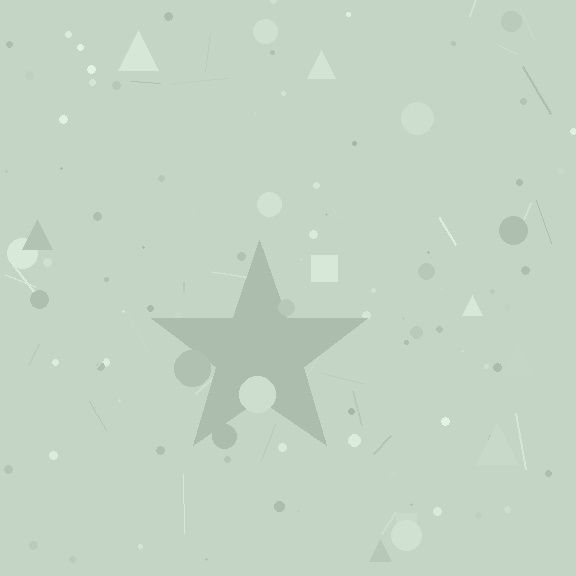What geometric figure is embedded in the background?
A star is embedded in the background.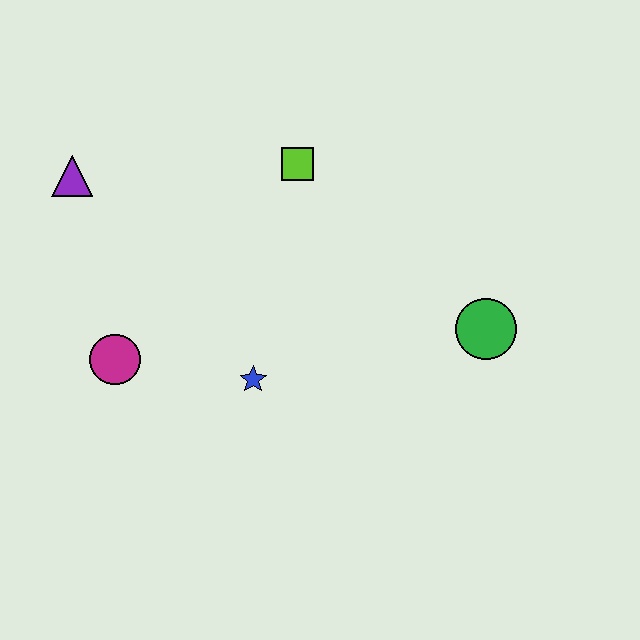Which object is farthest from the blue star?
The purple triangle is farthest from the blue star.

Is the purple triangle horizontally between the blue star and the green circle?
No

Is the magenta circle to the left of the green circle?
Yes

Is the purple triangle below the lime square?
Yes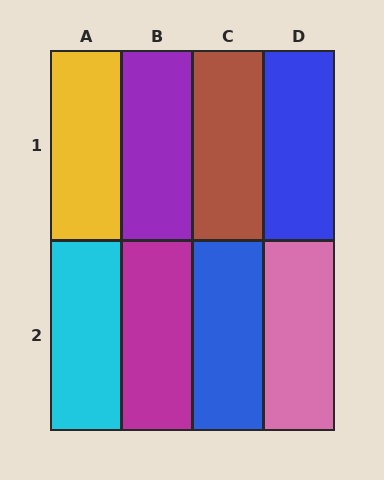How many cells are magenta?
1 cell is magenta.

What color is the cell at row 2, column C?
Blue.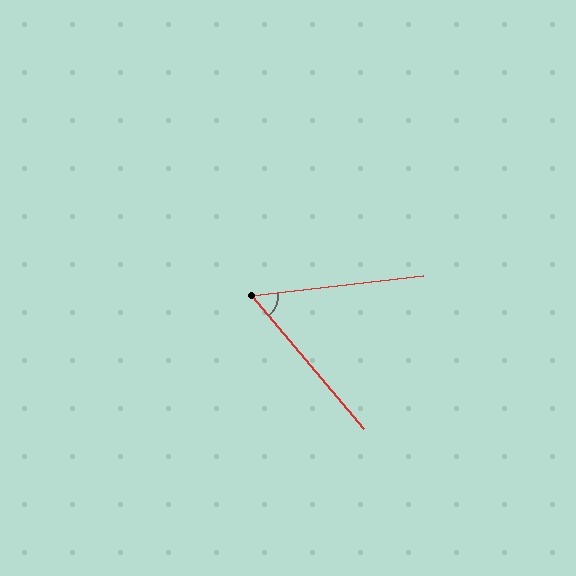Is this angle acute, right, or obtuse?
It is acute.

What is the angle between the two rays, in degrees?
Approximately 57 degrees.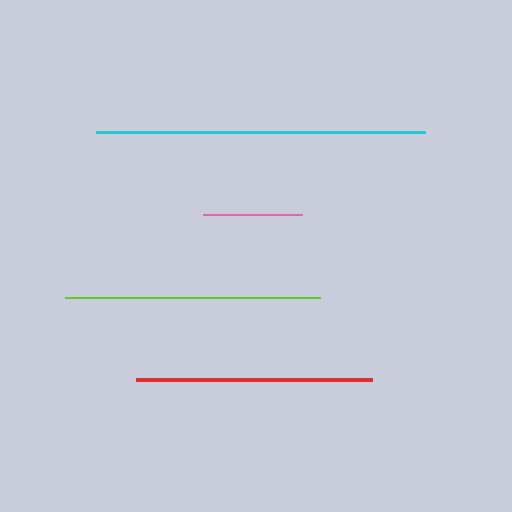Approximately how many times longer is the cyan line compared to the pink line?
The cyan line is approximately 3.3 times the length of the pink line.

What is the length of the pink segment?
The pink segment is approximately 99 pixels long.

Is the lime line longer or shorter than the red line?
The lime line is longer than the red line.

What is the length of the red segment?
The red segment is approximately 236 pixels long.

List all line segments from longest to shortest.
From longest to shortest: cyan, lime, red, pink.